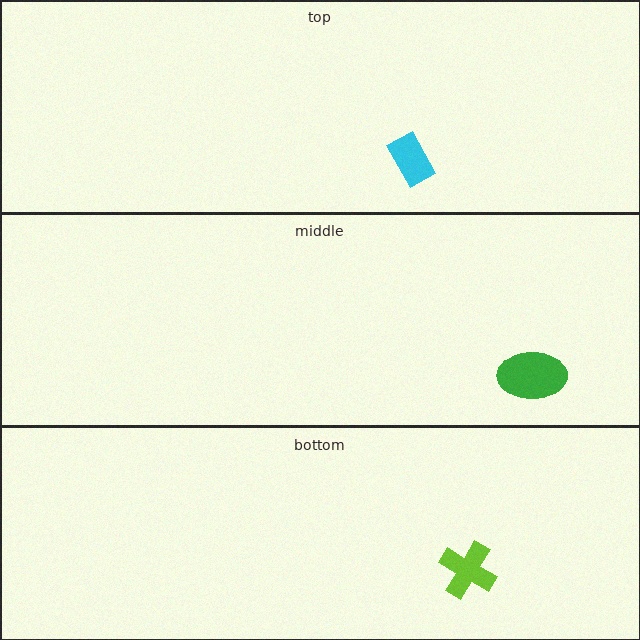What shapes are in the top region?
The cyan rectangle.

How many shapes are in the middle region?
1.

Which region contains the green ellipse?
The middle region.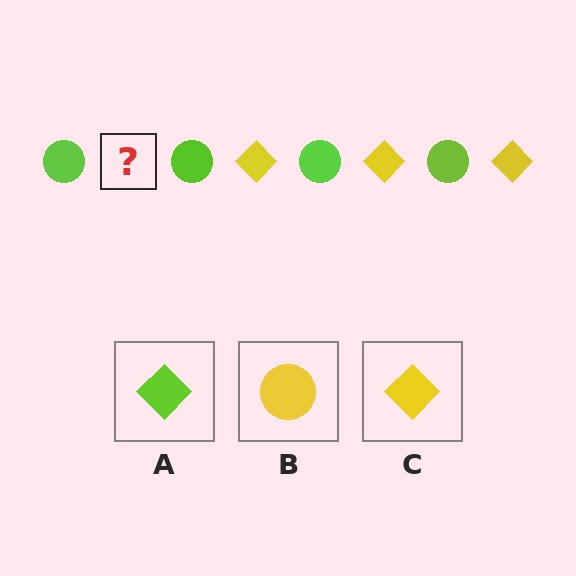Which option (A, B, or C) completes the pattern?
C.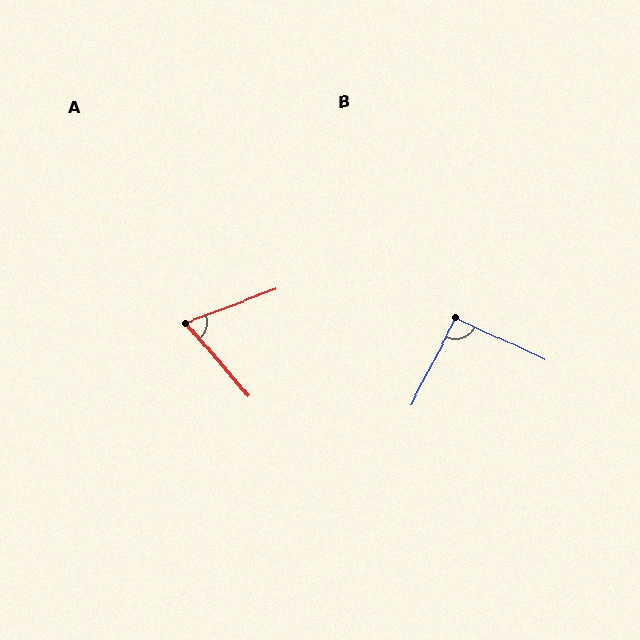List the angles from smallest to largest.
A (70°), B (92°).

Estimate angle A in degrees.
Approximately 70 degrees.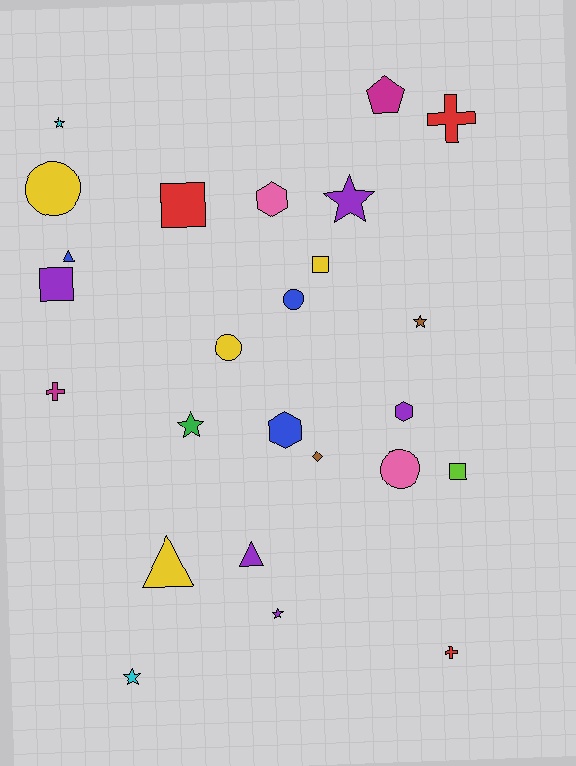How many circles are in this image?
There are 4 circles.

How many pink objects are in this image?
There are 2 pink objects.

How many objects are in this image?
There are 25 objects.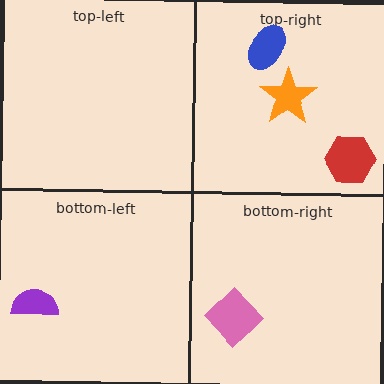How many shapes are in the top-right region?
3.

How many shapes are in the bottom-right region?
1.